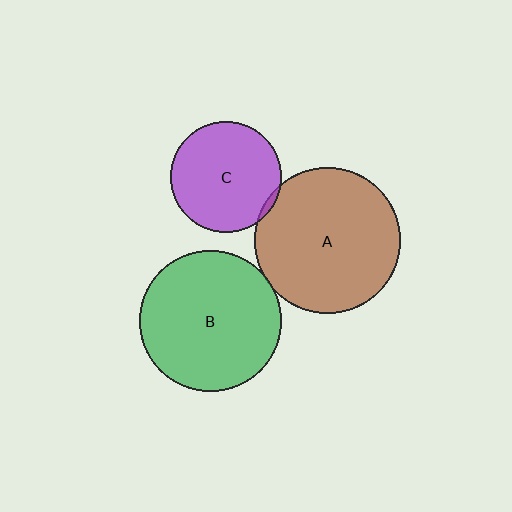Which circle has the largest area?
Circle A (brown).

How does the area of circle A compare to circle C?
Approximately 1.7 times.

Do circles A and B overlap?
Yes.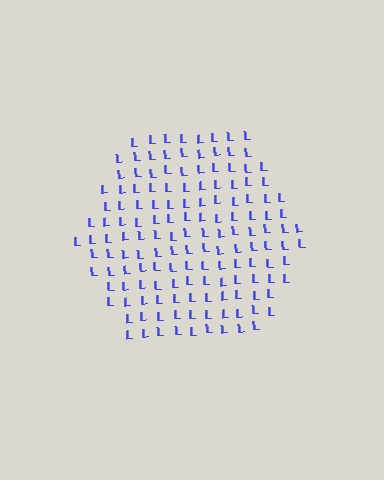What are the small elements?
The small elements are letter L's.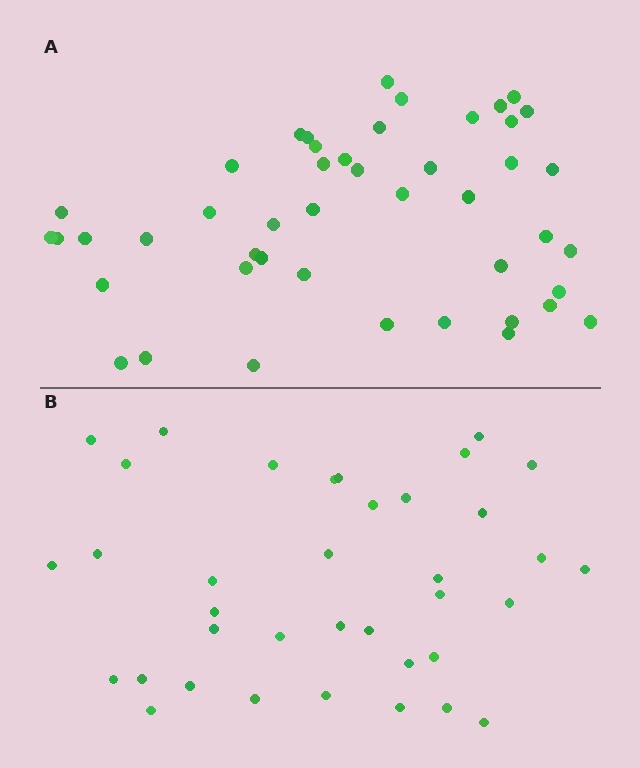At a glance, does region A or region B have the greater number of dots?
Region A (the top region) has more dots.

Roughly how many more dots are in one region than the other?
Region A has roughly 8 or so more dots than region B.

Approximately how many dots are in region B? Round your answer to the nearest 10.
About 40 dots. (The exact count is 37, which rounds to 40.)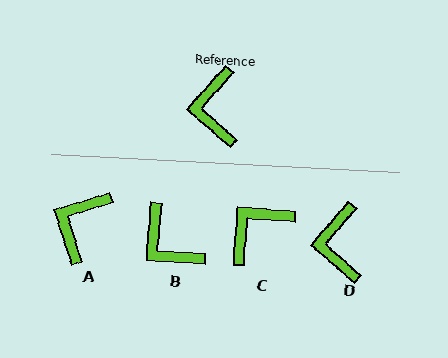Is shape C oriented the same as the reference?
No, it is off by about 53 degrees.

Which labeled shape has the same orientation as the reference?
D.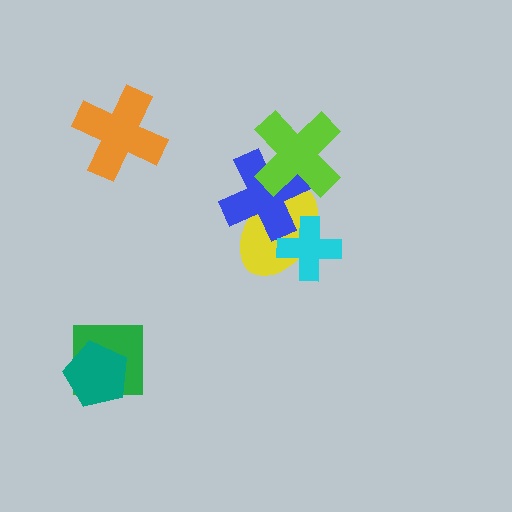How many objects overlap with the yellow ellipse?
3 objects overlap with the yellow ellipse.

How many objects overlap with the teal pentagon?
1 object overlaps with the teal pentagon.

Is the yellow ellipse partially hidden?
Yes, it is partially covered by another shape.